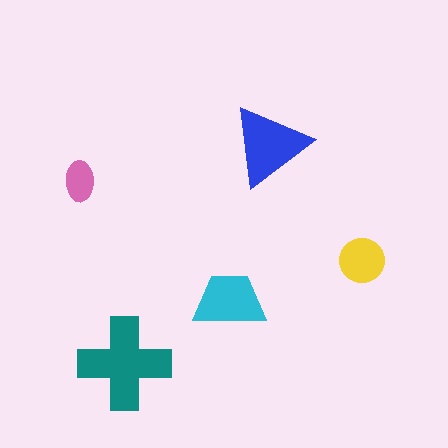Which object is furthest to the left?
The pink ellipse is leftmost.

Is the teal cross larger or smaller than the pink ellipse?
Larger.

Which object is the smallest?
The pink ellipse.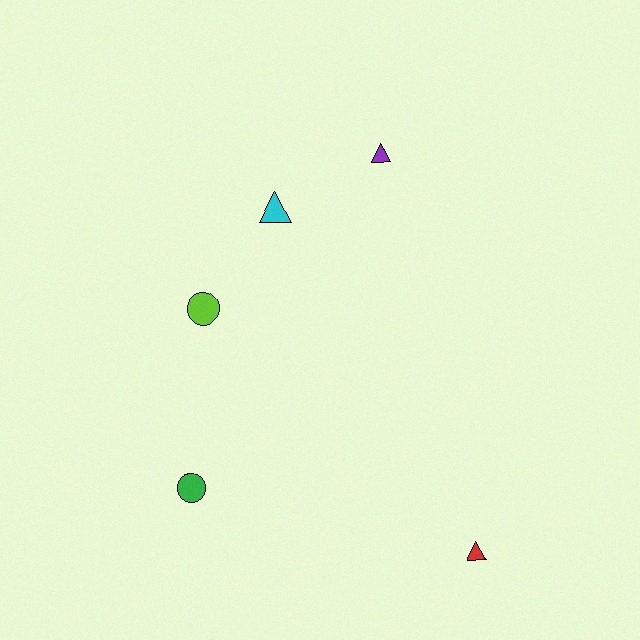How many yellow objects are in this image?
There are no yellow objects.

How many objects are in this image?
There are 5 objects.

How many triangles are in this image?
There are 3 triangles.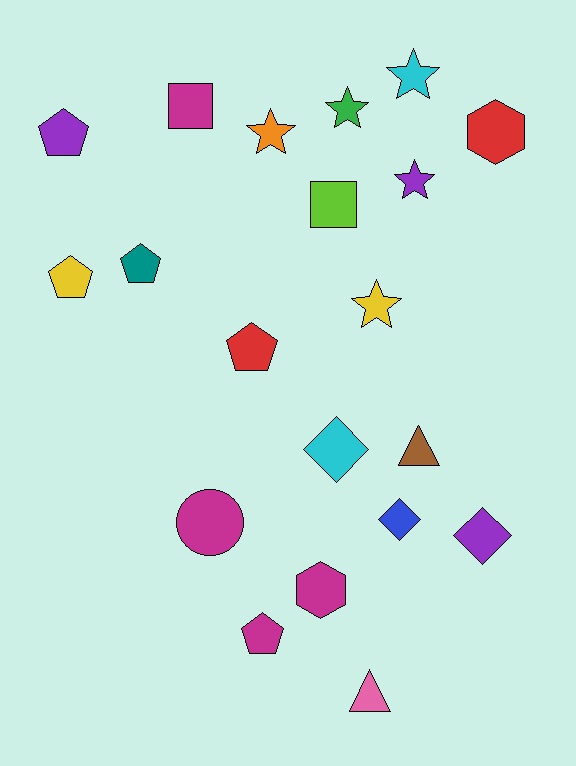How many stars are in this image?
There are 5 stars.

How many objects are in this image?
There are 20 objects.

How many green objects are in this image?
There is 1 green object.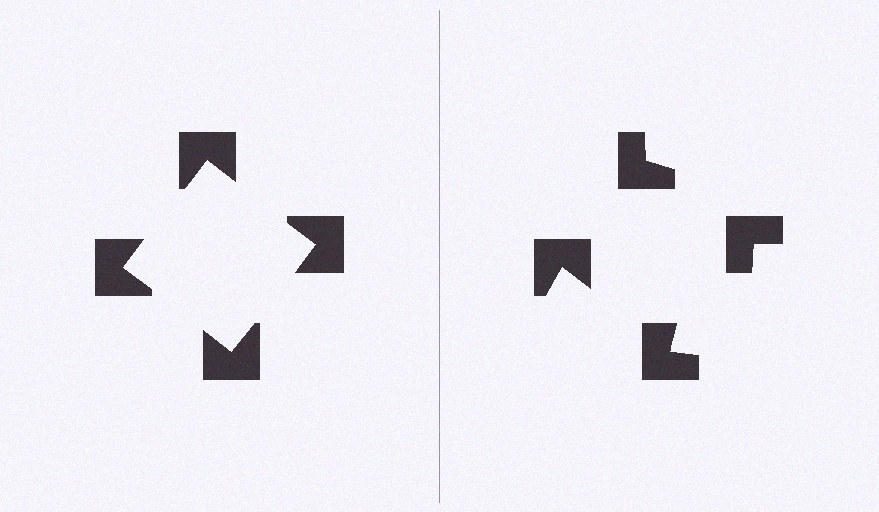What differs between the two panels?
The notched squares are positioned identically on both sides; only the wedge orientations differ. On the left they align to a square; on the right they are misaligned.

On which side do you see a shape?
An illusory square appears on the left side. On the right side the wedge cuts are rotated, so no coherent shape forms.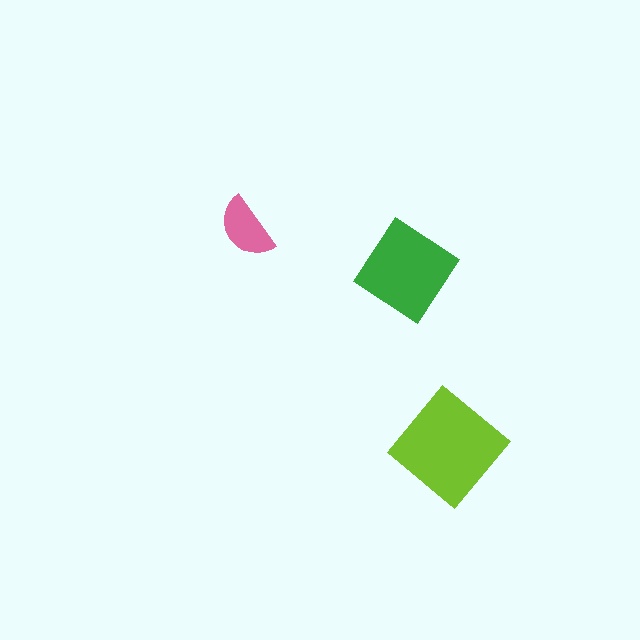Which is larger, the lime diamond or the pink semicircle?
The lime diamond.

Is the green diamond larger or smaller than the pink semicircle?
Larger.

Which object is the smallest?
The pink semicircle.